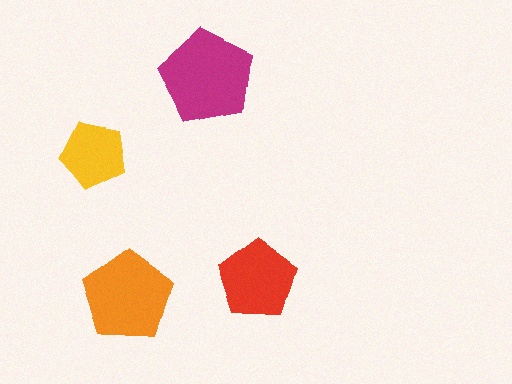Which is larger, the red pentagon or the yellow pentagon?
The red one.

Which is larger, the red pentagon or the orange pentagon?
The orange one.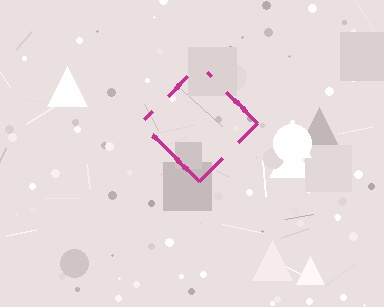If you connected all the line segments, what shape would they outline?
They would outline a diamond.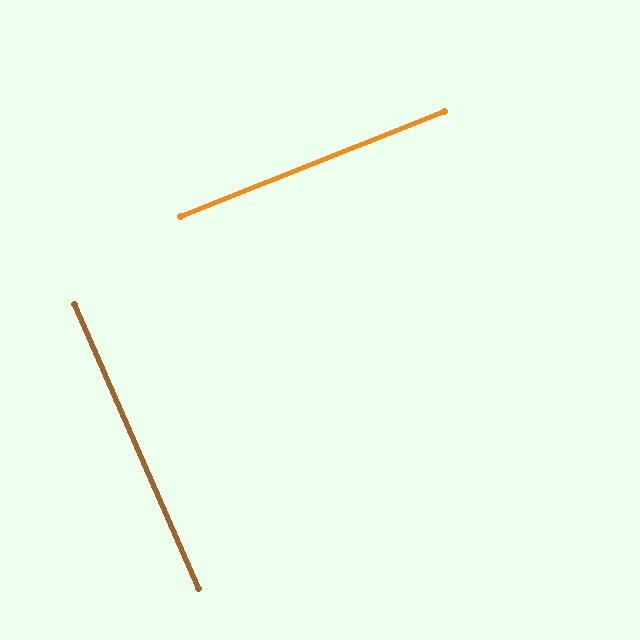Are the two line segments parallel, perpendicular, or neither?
Perpendicular — they meet at approximately 88°.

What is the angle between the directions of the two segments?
Approximately 88 degrees.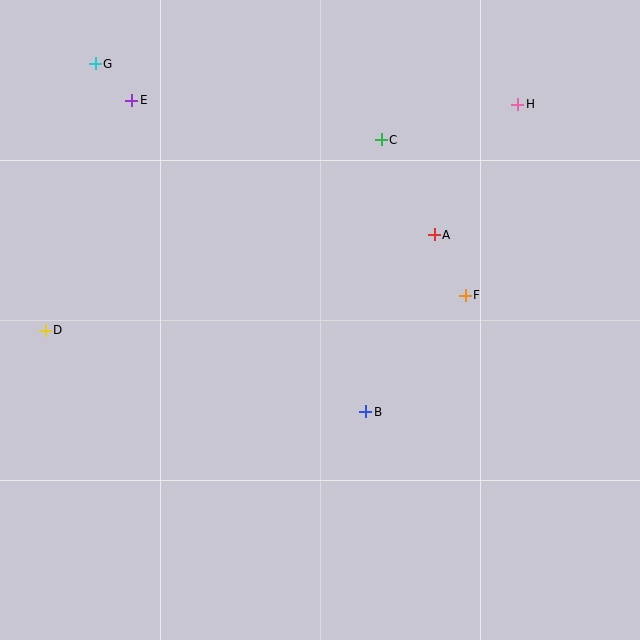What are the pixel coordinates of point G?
Point G is at (95, 64).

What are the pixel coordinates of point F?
Point F is at (465, 295).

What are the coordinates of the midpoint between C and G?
The midpoint between C and G is at (238, 102).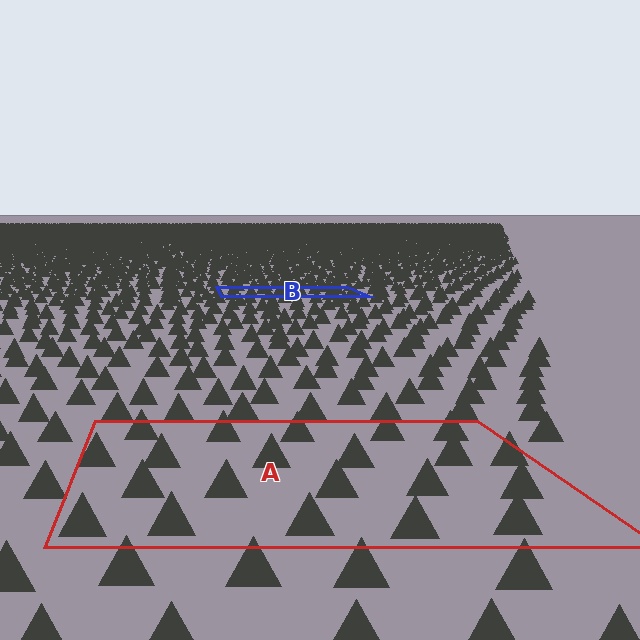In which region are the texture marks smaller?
The texture marks are smaller in region B, because it is farther away.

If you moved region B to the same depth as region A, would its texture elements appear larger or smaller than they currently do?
They would appear larger. At a closer depth, the same texture elements are projected at a bigger on-screen size.